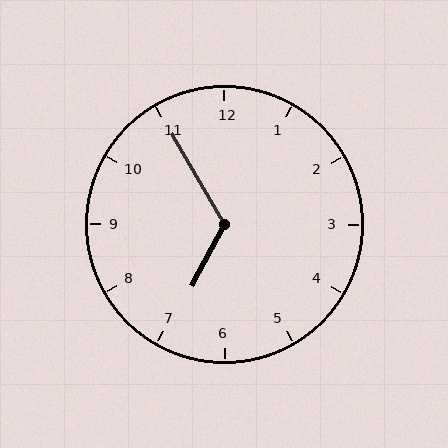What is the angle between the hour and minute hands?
Approximately 122 degrees.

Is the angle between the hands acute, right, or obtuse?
It is obtuse.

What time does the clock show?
6:55.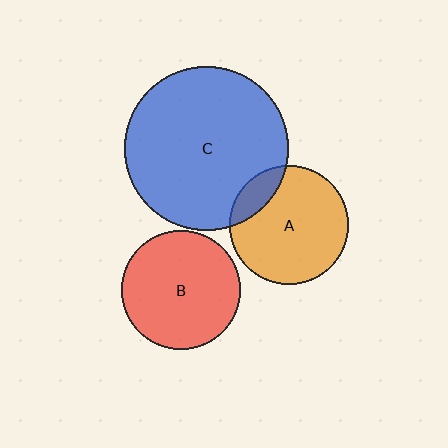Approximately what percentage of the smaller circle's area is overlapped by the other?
Approximately 15%.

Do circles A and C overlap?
Yes.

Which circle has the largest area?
Circle C (blue).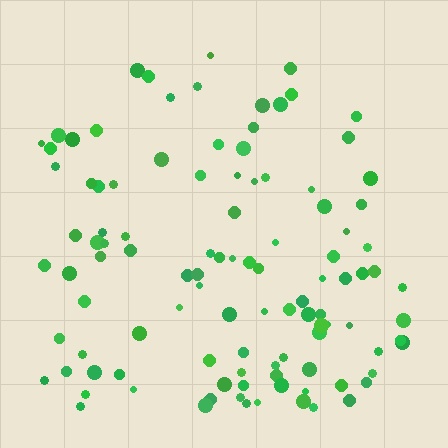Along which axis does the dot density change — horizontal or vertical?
Vertical.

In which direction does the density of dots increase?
From top to bottom, with the bottom side densest.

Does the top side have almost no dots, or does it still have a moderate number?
Still a moderate number, just noticeably fewer than the bottom.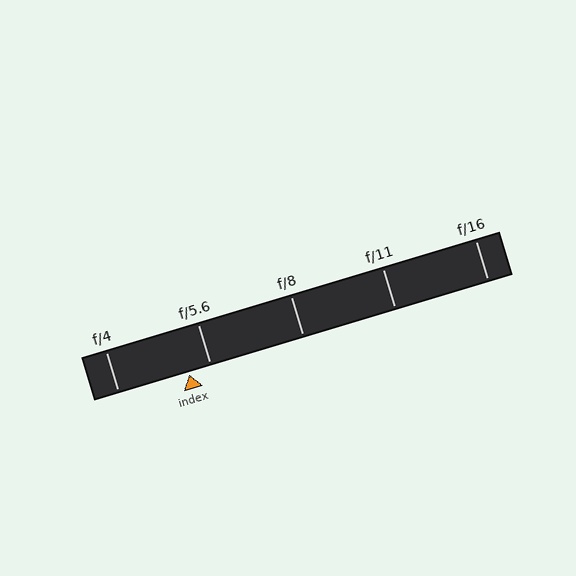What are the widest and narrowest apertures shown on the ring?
The widest aperture shown is f/4 and the narrowest is f/16.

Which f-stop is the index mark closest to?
The index mark is closest to f/5.6.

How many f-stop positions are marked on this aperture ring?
There are 5 f-stop positions marked.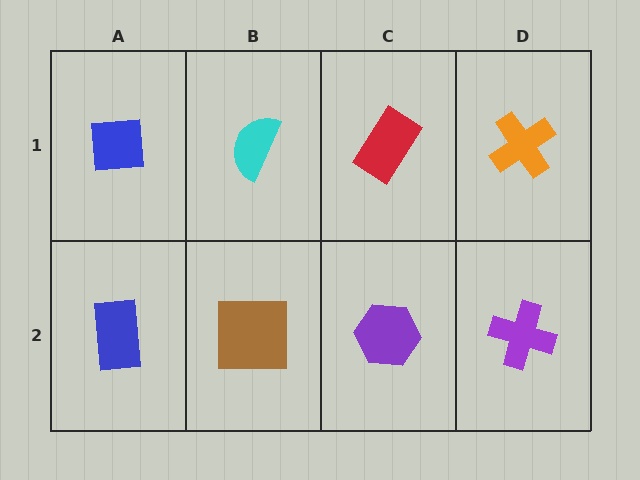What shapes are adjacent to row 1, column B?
A brown square (row 2, column B), a blue square (row 1, column A), a red rectangle (row 1, column C).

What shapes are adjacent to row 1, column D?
A purple cross (row 2, column D), a red rectangle (row 1, column C).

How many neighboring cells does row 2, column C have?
3.